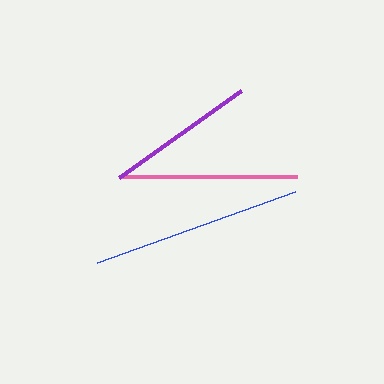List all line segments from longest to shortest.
From longest to shortest: blue, pink, purple.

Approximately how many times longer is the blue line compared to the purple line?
The blue line is approximately 1.4 times the length of the purple line.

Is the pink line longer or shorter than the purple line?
The pink line is longer than the purple line.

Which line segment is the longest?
The blue line is the longest at approximately 210 pixels.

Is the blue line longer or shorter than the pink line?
The blue line is longer than the pink line.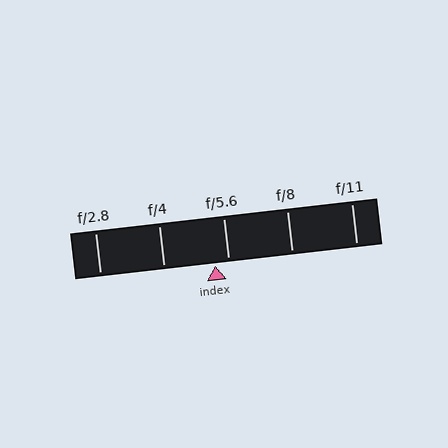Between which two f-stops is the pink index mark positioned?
The index mark is between f/4 and f/5.6.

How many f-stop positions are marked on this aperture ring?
There are 5 f-stop positions marked.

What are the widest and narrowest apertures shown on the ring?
The widest aperture shown is f/2.8 and the narrowest is f/11.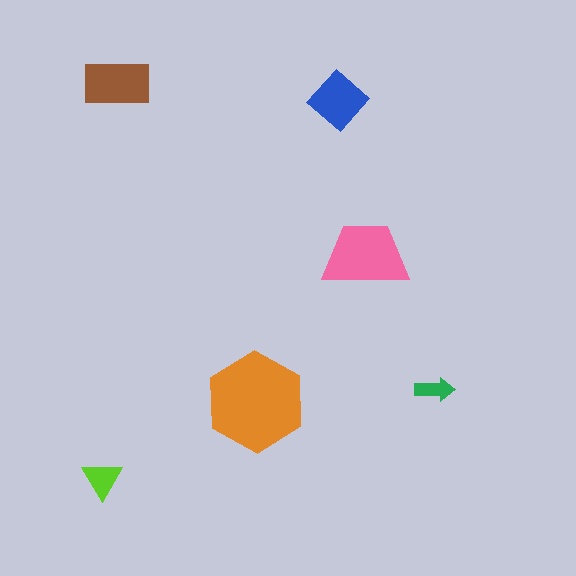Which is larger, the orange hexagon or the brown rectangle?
The orange hexagon.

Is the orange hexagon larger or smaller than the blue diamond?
Larger.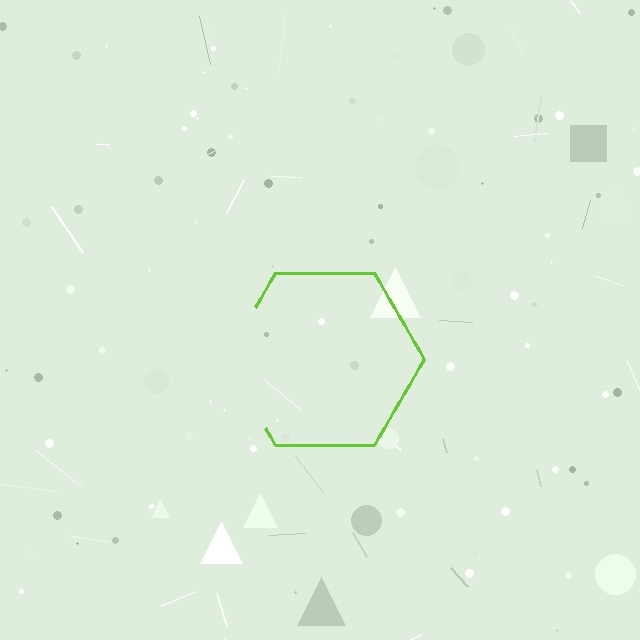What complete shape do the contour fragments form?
The contour fragments form a hexagon.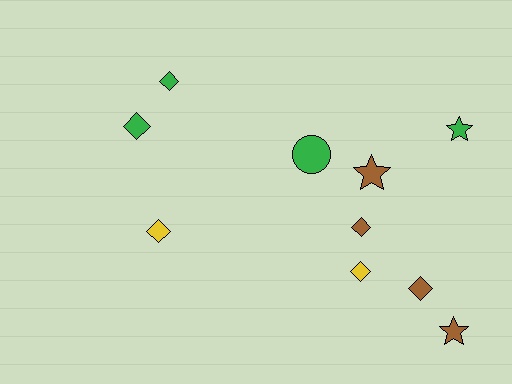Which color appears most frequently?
Brown, with 4 objects.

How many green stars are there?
There is 1 green star.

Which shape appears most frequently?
Diamond, with 6 objects.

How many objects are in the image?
There are 10 objects.